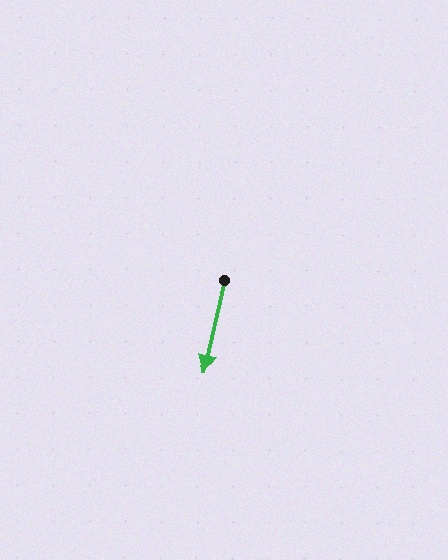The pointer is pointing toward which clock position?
Roughly 6 o'clock.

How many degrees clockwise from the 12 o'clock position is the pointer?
Approximately 192 degrees.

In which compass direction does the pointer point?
South.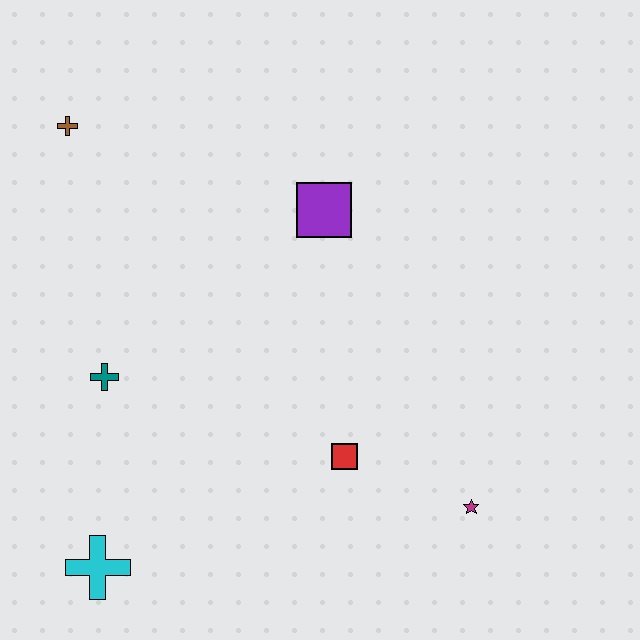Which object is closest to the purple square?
The red square is closest to the purple square.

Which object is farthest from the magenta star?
The brown cross is farthest from the magenta star.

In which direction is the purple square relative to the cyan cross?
The purple square is above the cyan cross.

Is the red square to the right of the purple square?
Yes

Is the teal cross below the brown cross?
Yes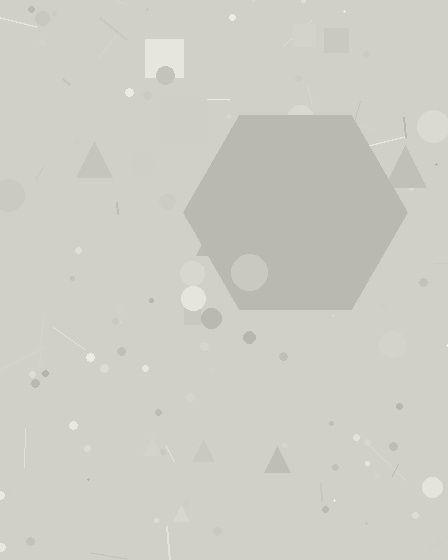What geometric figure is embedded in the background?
A hexagon is embedded in the background.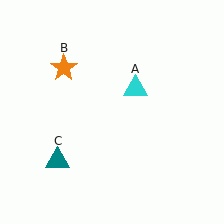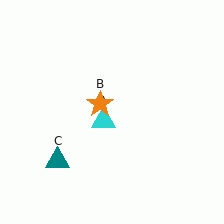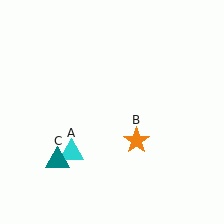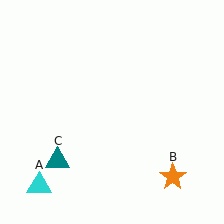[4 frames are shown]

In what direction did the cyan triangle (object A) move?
The cyan triangle (object A) moved down and to the left.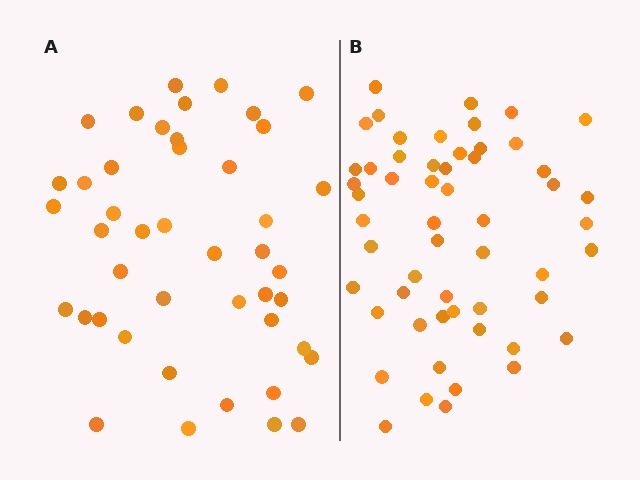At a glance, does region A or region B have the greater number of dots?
Region B (the right region) has more dots.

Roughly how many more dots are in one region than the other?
Region B has roughly 12 or so more dots than region A.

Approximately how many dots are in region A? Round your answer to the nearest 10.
About 40 dots. (The exact count is 44, which rounds to 40.)